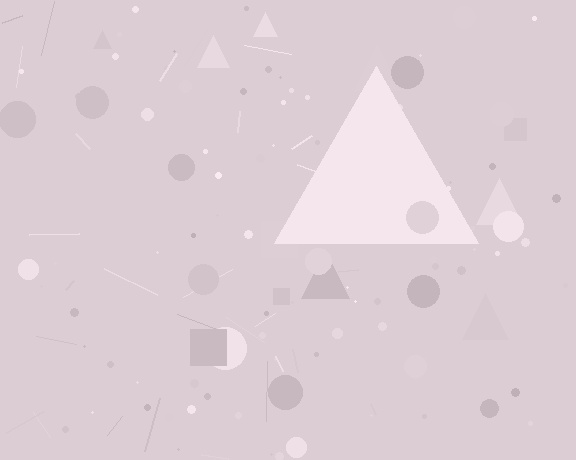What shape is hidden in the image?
A triangle is hidden in the image.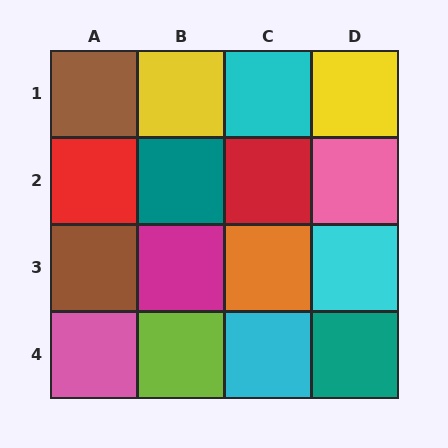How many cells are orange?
1 cell is orange.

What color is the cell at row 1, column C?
Cyan.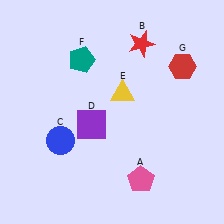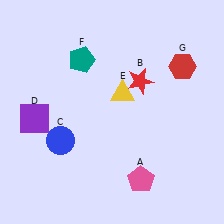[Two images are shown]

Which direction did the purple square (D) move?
The purple square (D) moved left.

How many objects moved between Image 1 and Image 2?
2 objects moved between the two images.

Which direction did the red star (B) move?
The red star (B) moved down.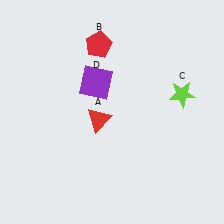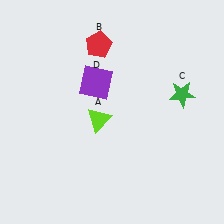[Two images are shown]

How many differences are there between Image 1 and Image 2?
There are 2 differences between the two images.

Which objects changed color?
A changed from red to lime. C changed from lime to green.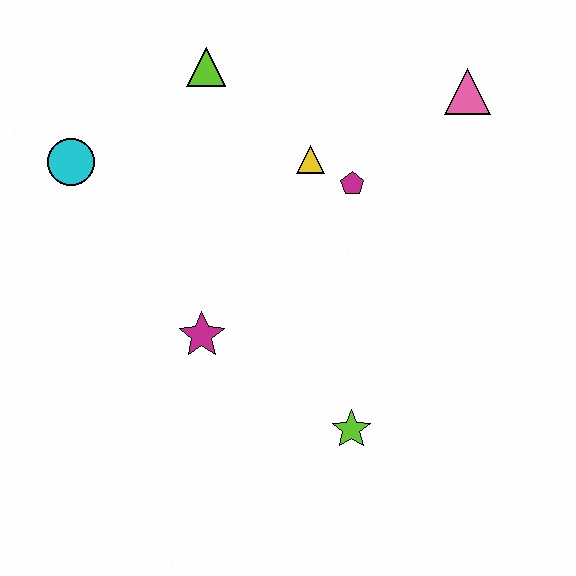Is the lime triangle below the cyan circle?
No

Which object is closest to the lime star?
The magenta star is closest to the lime star.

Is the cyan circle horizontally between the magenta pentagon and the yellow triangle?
No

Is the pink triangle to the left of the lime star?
No